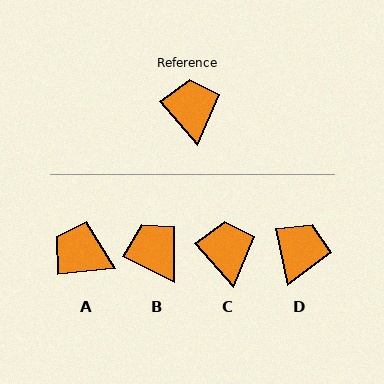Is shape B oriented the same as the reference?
No, it is off by about 23 degrees.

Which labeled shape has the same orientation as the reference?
C.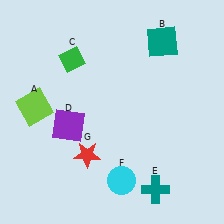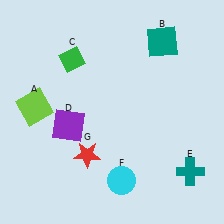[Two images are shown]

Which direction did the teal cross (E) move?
The teal cross (E) moved right.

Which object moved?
The teal cross (E) moved right.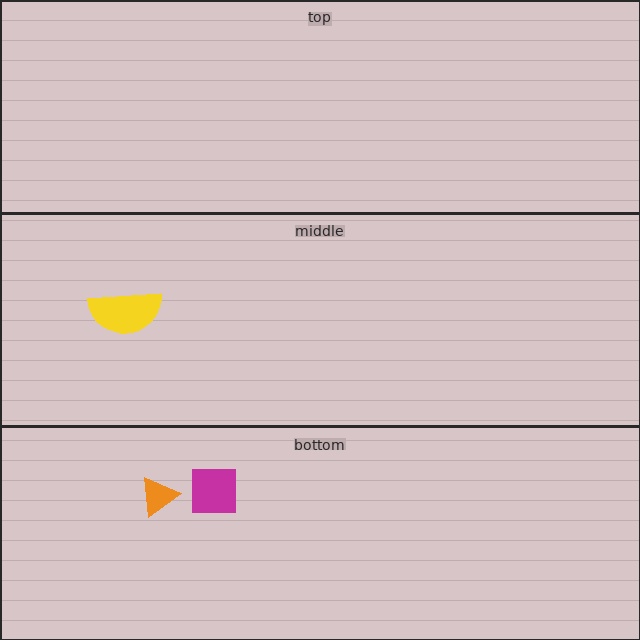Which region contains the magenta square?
The bottom region.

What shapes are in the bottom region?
The orange triangle, the magenta square.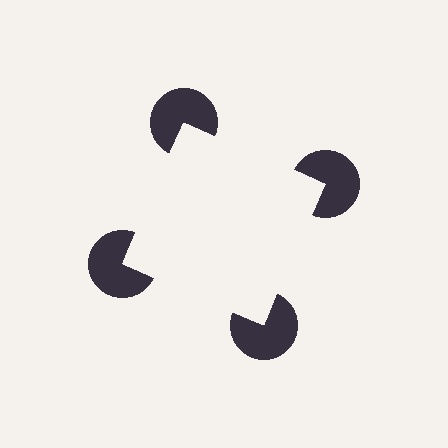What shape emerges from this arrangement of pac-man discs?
An illusory square — its edges are inferred from the aligned wedge cuts in the pac-man discs, not physically drawn.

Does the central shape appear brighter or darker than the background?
It typically appears slightly brighter than the background, even though no actual brightness change is drawn.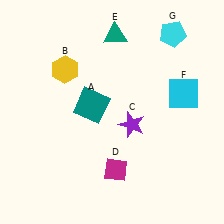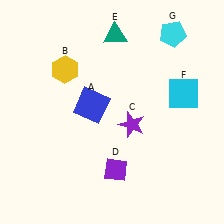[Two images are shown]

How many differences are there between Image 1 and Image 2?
There are 2 differences between the two images.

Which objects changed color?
A changed from teal to blue. D changed from magenta to purple.